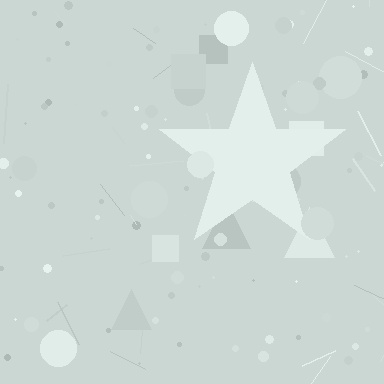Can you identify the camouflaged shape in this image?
The camouflaged shape is a star.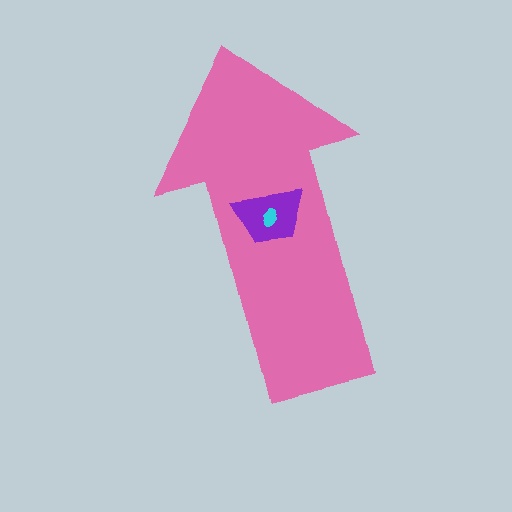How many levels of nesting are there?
3.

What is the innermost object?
The cyan ellipse.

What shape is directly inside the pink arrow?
The purple trapezoid.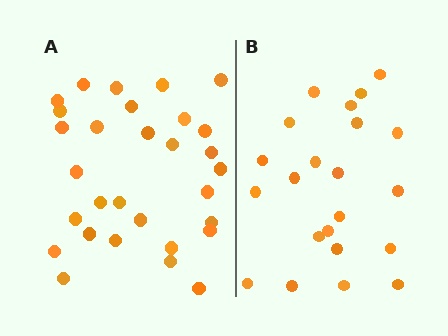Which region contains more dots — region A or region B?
Region A (the left region) has more dots.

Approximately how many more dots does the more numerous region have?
Region A has roughly 8 or so more dots than region B.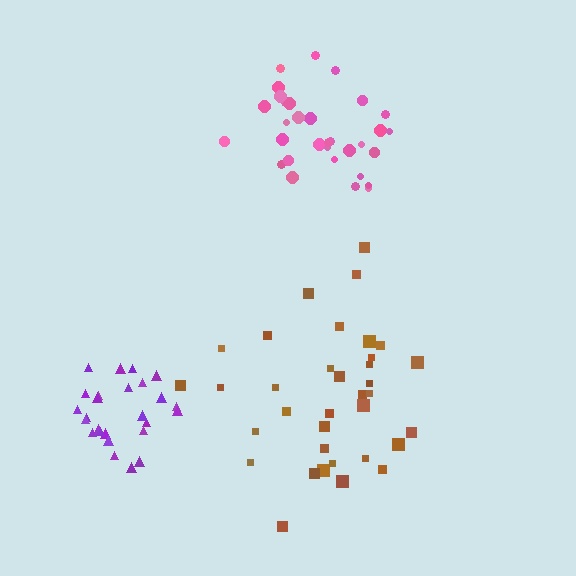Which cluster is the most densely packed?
Purple.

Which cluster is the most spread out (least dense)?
Brown.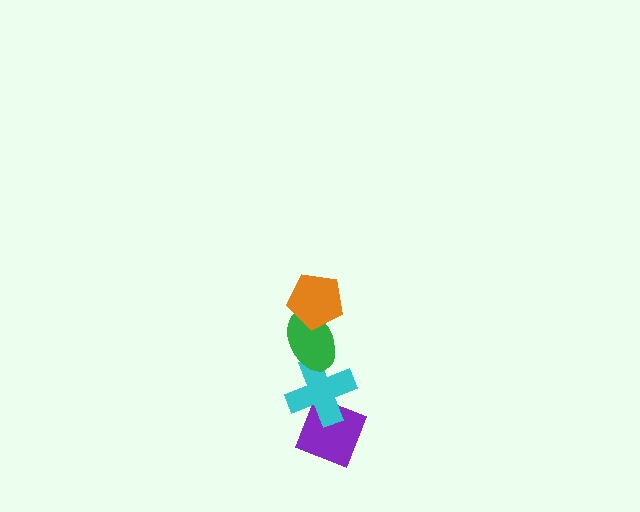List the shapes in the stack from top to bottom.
From top to bottom: the orange pentagon, the green ellipse, the cyan cross, the purple diamond.